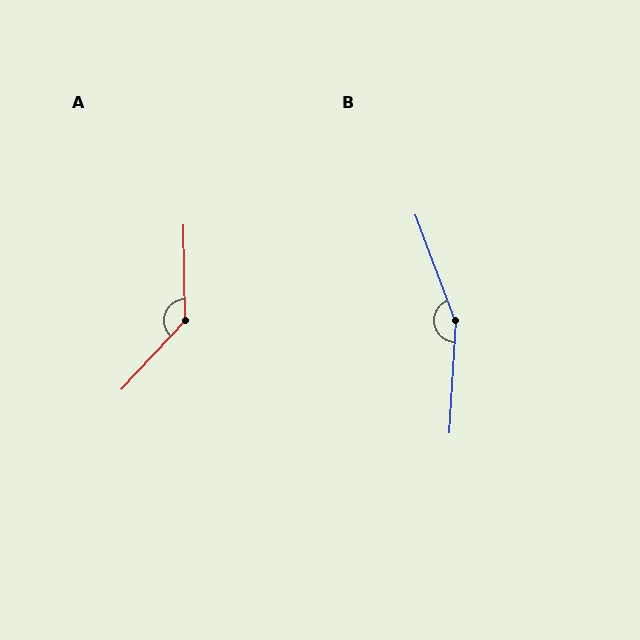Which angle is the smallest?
A, at approximately 136 degrees.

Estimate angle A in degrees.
Approximately 136 degrees.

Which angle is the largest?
B, at approximately 156 degrees.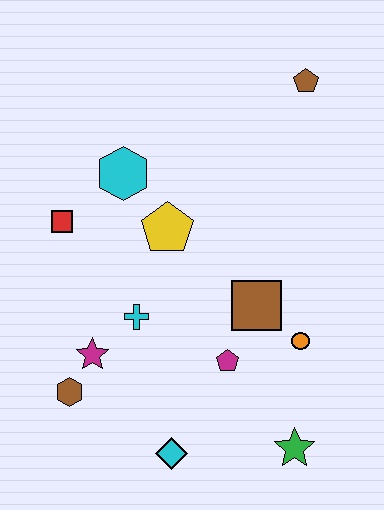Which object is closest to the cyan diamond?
The magenta pentagon is closest to the cyan diamond.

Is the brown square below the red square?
Yes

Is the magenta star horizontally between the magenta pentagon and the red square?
Yes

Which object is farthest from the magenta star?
The brown pentagon is farthest from the magenta star.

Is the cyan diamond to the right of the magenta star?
Yes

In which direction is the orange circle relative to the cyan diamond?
The orange circle is to the right of the cyan diamond.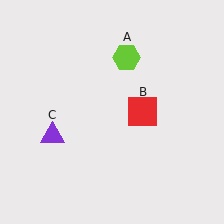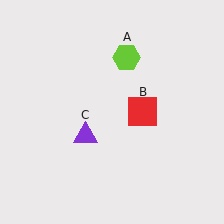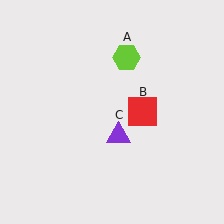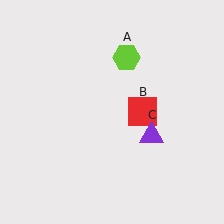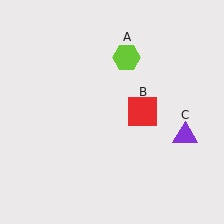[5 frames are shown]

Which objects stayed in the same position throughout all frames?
Lime hexagon (object A) and red square (object B) remained stationary.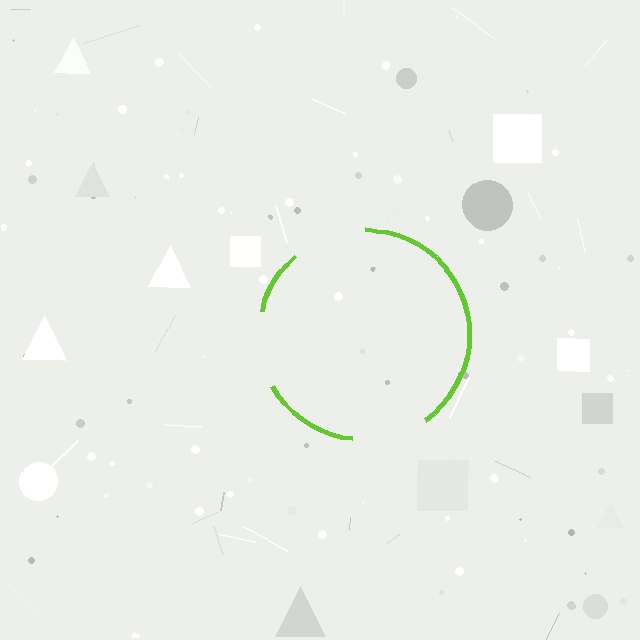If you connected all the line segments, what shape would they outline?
They would outline a circle.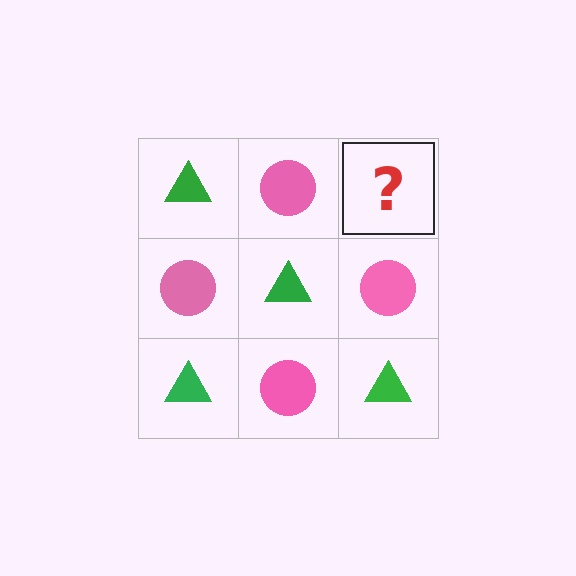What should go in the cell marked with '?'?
The missing cell should contain a green triangle.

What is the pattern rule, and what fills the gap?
The rule is that it alternates green triangle and pink circle in a checkerboard pattern. The gap should be filled with a green triangle.